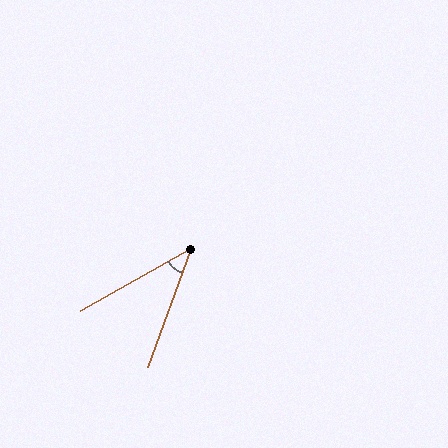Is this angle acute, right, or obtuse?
It is acute.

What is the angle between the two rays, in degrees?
Approximately 40 degrees.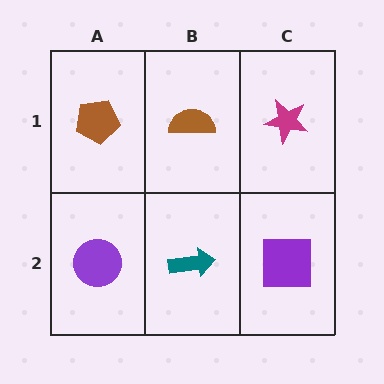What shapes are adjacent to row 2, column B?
A brown semicircle (row 1, column B), a purple circle (row 2, column A), a purple square (row 2, column C).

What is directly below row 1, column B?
A teal arrow.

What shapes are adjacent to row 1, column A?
A purple circle (row 2, column A), a brown semicircle (row 1, column B).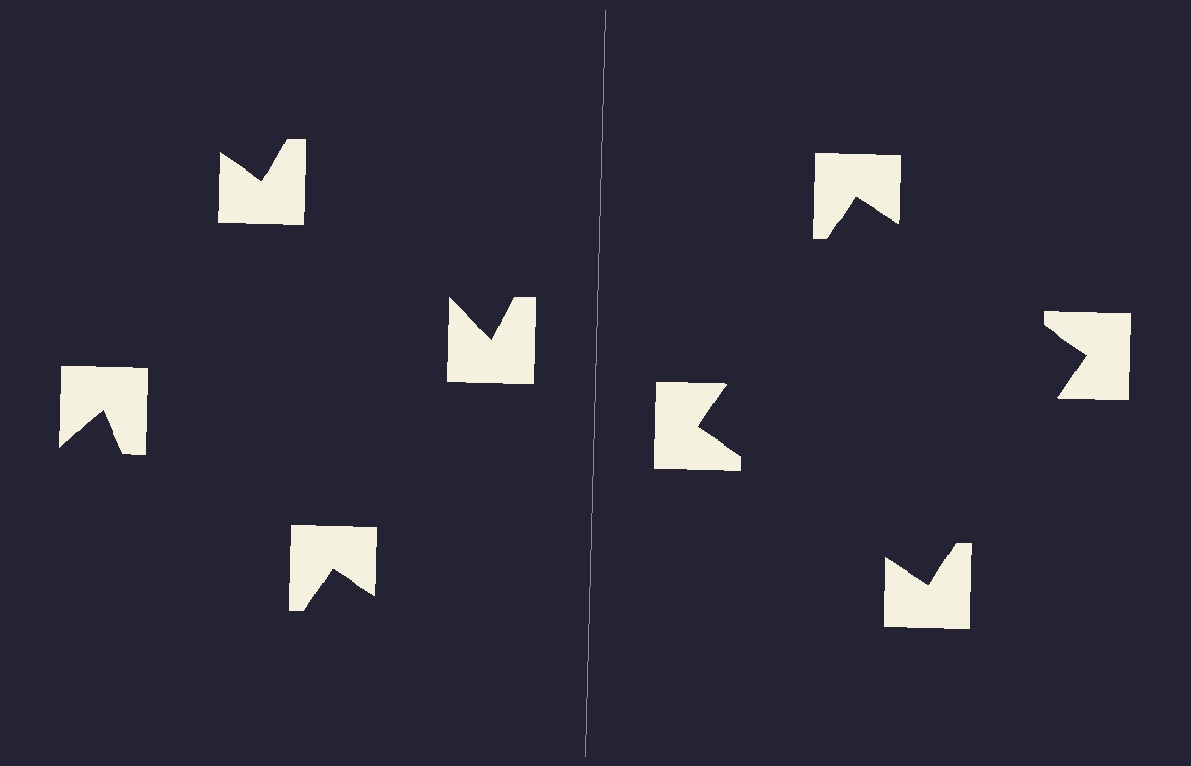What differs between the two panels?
The notched squares are positioned identically on both sides; only the wedge orientations differ. On the right they align to a square; on the left they are misaligned.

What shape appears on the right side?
An illusory square.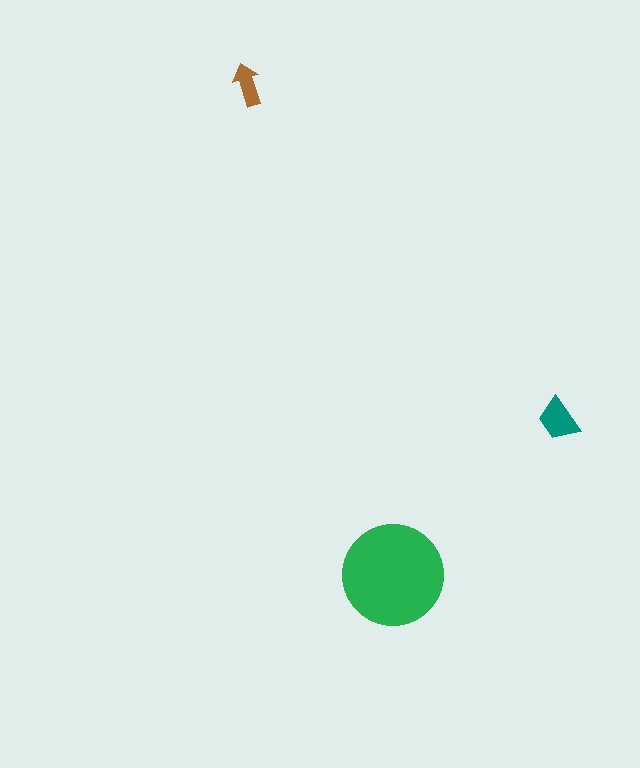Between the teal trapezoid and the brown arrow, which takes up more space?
The teal trapezoid.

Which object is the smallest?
The brown arrow.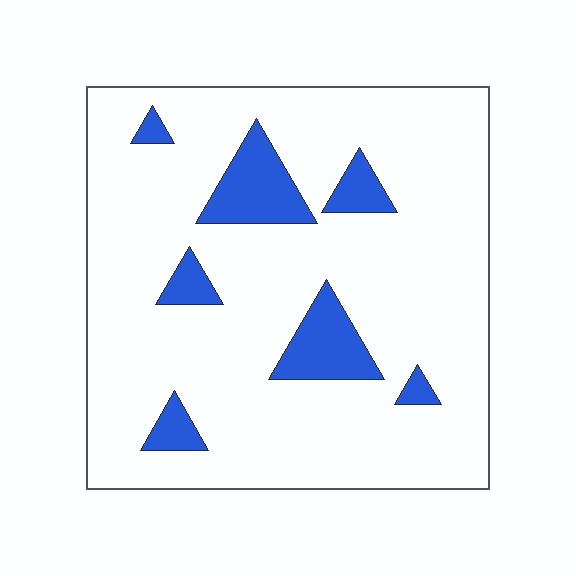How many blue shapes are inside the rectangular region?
7.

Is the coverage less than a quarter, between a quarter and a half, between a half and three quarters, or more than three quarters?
Less than a quarter.